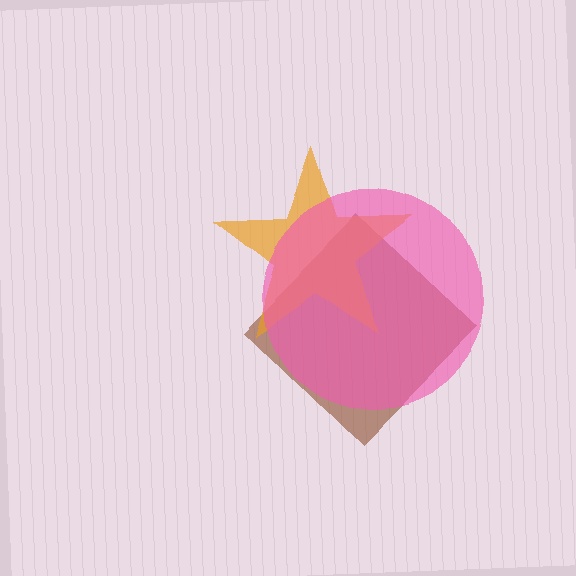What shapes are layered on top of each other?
The layered shapes are: a brown diamond, an orange star, a pink circle.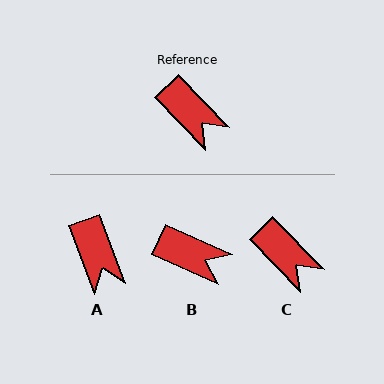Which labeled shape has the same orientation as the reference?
C.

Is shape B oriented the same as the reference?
No, it is off by about 22 degrees.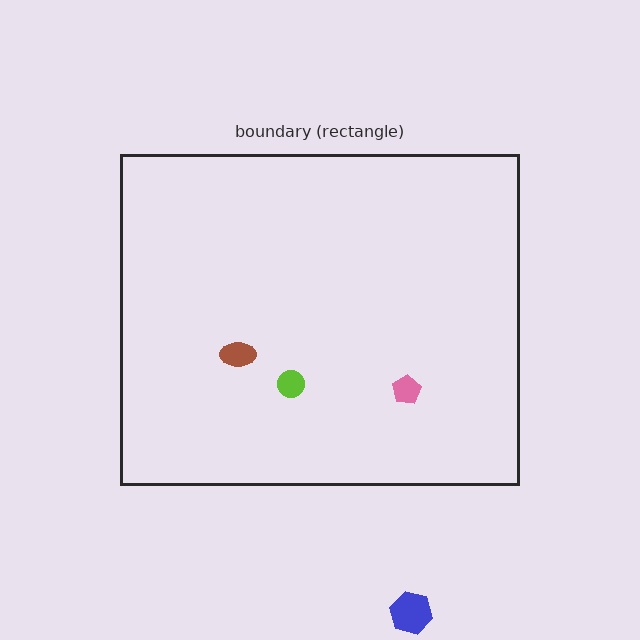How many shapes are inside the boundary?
3 inside, 1 outside.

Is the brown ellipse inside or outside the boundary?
Inside.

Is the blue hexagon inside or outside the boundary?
Outside.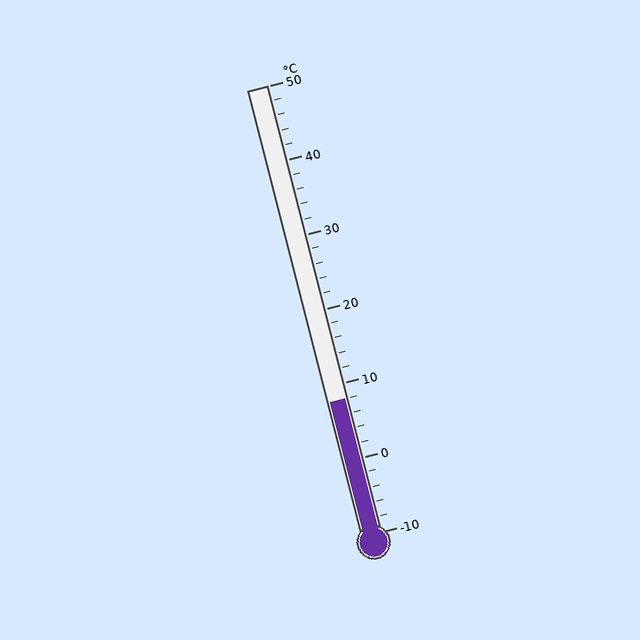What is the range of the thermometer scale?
The thermometer scale ranges from -10°C to 50°C.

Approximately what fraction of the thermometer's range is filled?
The thermometer is filled to approximately 30% of its range.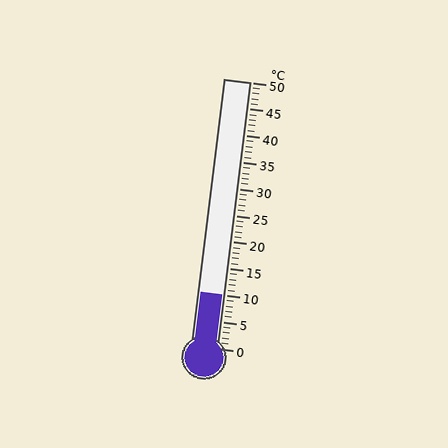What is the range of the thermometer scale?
The thermometer scale ranges from 0°C to 50°C.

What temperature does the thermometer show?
The thermometer shows approximately 10°C.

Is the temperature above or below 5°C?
The temperature is above 5°C.